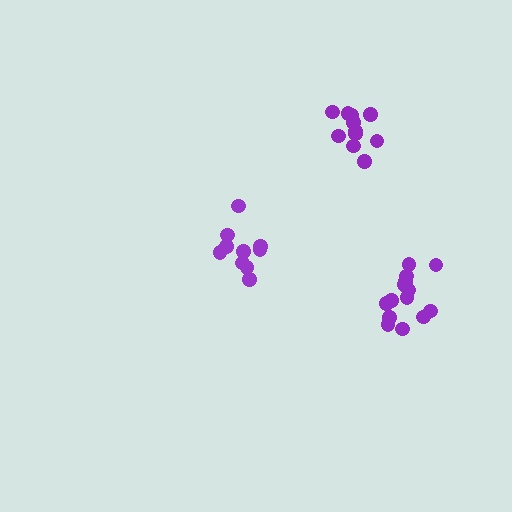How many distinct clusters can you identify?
There are 3 distinct clusters.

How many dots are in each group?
Group 1: 10 dots, Group 2: 14 dots, Group 3: 11 dots (35 total).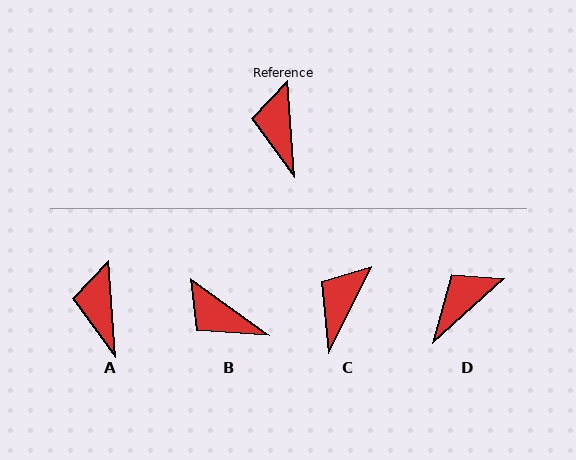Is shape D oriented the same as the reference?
No, it is off by about 52 degrees.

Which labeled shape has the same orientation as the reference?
A.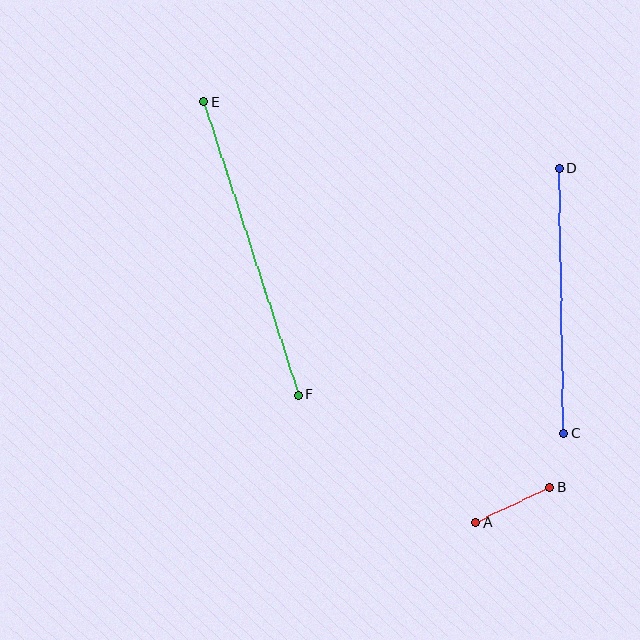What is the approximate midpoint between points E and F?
The midpoint is at approximately (251, 248) pixels.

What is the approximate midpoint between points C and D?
The midpoint is at approximately (562, 301) pixels.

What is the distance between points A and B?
The distance is approximately 82 pixels.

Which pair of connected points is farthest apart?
Points E and F are farthest apart.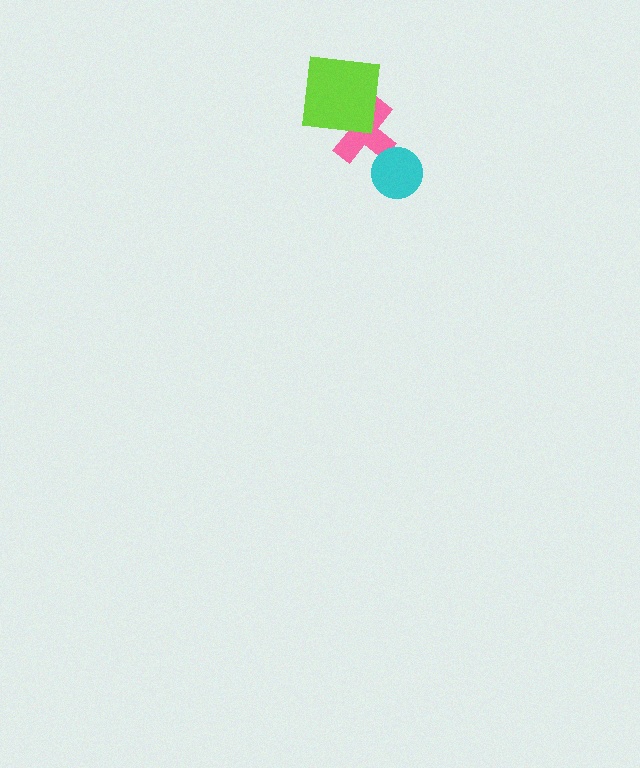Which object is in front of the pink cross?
The lime square is in front of the pink cross.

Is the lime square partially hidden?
No, no other shape covers it.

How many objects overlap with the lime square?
1 object overlaps with the lime square.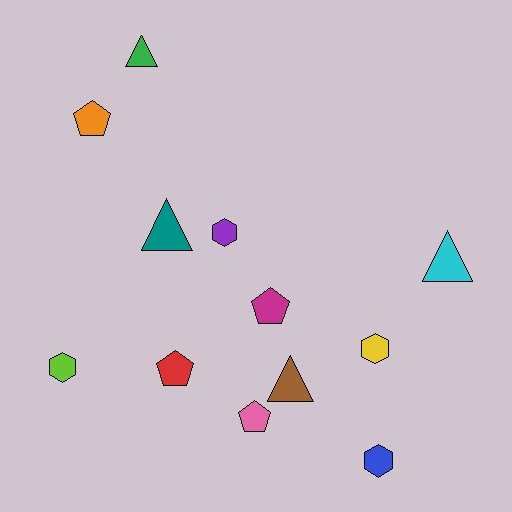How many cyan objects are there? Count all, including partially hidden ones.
There is 1 cyan object.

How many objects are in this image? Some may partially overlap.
There are 12 objects.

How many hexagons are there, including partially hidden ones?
There are 4 hexagons.